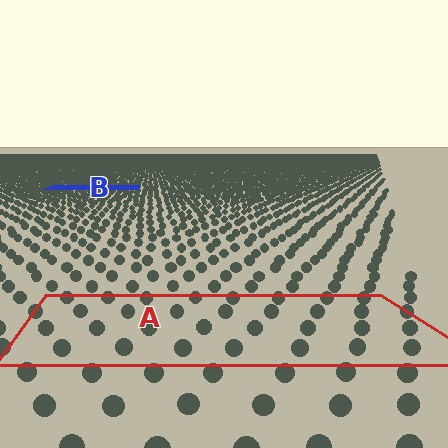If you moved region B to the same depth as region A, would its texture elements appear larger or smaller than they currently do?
They would appear larger. At a closer depth, the same texture elements are projected at a bigger on-screen size.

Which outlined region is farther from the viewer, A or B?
Region B is farther from the viewer — the texture elements inside it appear smaller and more densely packed.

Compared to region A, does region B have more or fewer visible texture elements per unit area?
Region B has more texture elements per unit area — they are packed more densely because it is farther away.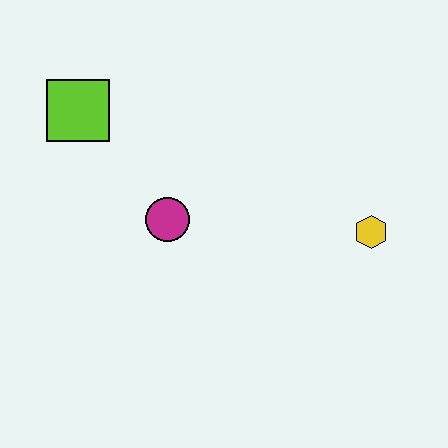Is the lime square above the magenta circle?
Yes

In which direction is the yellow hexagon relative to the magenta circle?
The yellow hexagon is to the right of the magenta circle.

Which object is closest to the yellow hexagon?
The magenta circle is closest to the yellow hexagon.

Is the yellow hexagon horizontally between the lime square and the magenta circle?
No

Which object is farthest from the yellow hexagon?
The lime square is farthest from the yellow hexagon.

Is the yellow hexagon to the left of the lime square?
No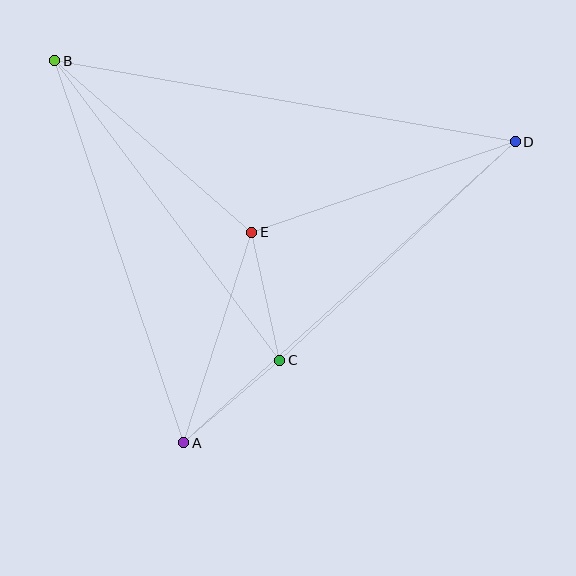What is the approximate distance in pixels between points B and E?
The distance between B and E is approximately 261 pixels.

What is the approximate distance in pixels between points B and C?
The distance between B and C is approximately 375 pixels.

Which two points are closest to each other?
Points A and C are closest to each other.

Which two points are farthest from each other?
Points B and D are farthest from each other.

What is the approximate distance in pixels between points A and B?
The distance between A and B is approximately 403 pixels.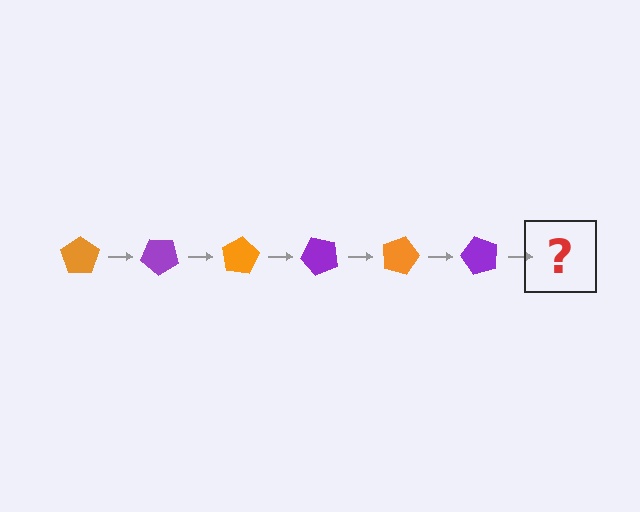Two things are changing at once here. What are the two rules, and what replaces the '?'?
The two rules are that it rotates 40 degrees each step and the color cycles through orange and purple. The '?' should be an orange pentagon, rotated 240 degrees from the start.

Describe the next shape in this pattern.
It should be an orange pentagon, rotated 240 degrees from the start.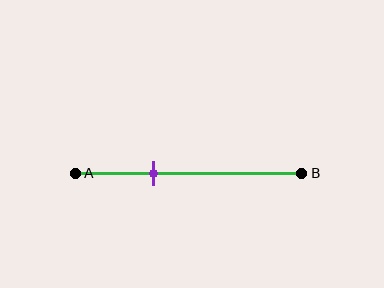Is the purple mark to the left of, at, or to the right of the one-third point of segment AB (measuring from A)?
The purple mark is approximately at the one-third point of segment AB.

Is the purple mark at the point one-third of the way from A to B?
Yes, the mark is approximately at the one-third point.